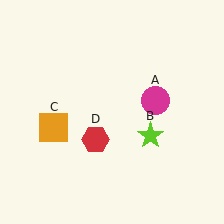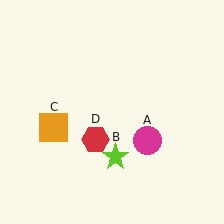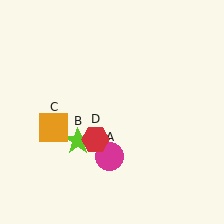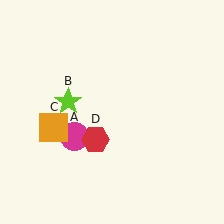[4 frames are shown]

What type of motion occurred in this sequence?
The magenta circle (object A), lime star (object B) rotated clockwise around the center of the scene.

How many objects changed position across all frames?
2 objects changed position: magenta circle (object A), lime star (object B).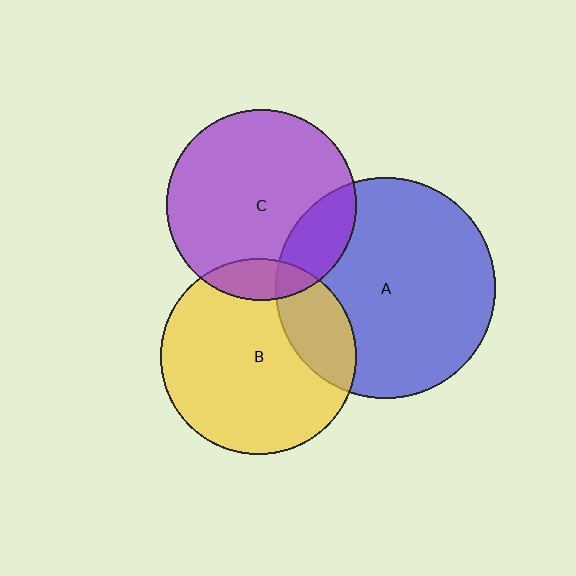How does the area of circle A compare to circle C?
Approximately 1.3 times.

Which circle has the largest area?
Circle A (blue).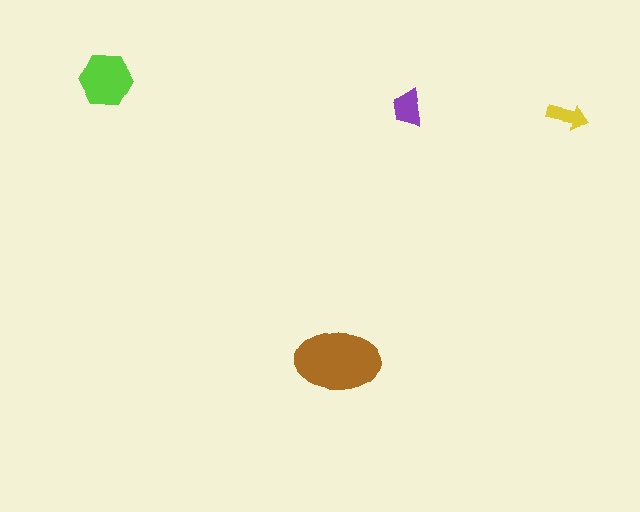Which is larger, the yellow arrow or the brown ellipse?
The brown ellipse.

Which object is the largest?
The brown ellipse.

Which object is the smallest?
The yellow arrow.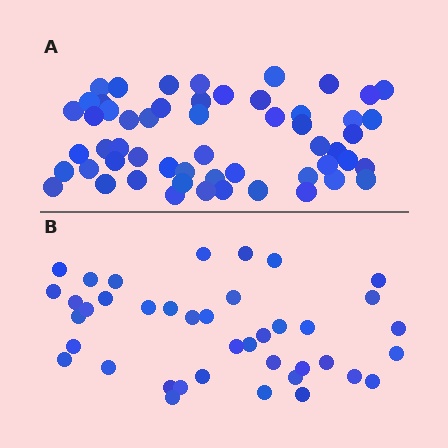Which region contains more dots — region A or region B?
Region A (the top region) has more dots.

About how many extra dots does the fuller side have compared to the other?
Region A has approximately 15 more dots than region B.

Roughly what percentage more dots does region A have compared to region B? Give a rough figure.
About 40% more.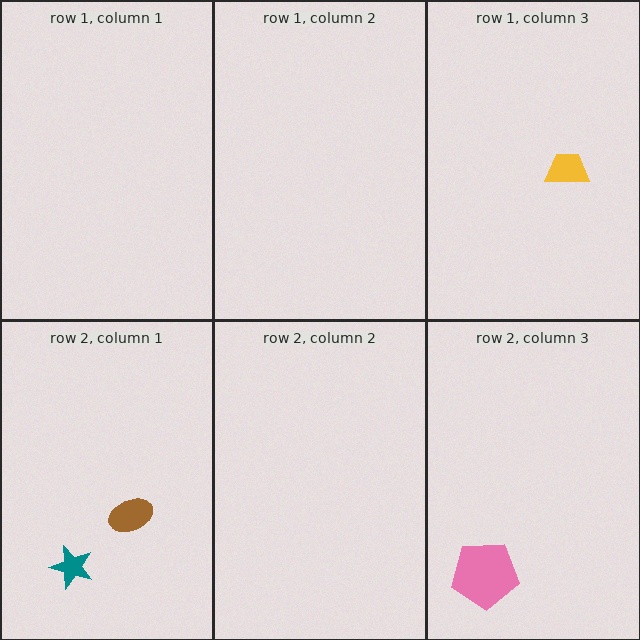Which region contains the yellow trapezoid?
The row 1, column 3 region.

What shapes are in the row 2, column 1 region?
The brown ellipse, the teal star.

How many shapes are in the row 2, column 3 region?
1.